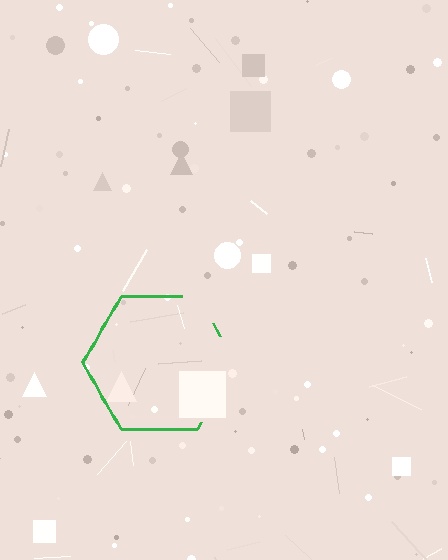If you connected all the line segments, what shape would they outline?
They would outline a hexagon.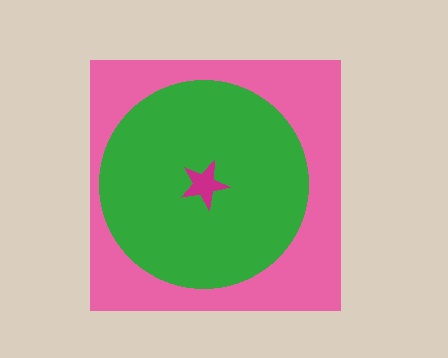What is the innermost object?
The magenta star.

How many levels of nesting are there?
3.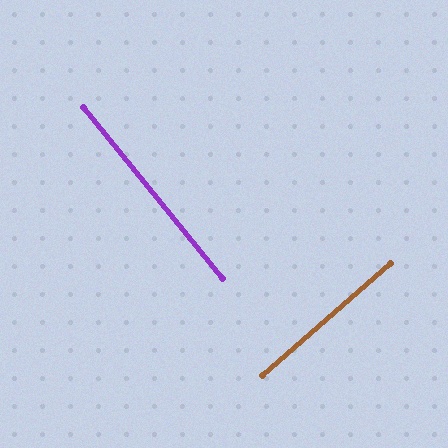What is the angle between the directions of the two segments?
Approximately 88 degrees.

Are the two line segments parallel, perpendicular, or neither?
Perpendicular — they meet at approximately 88°.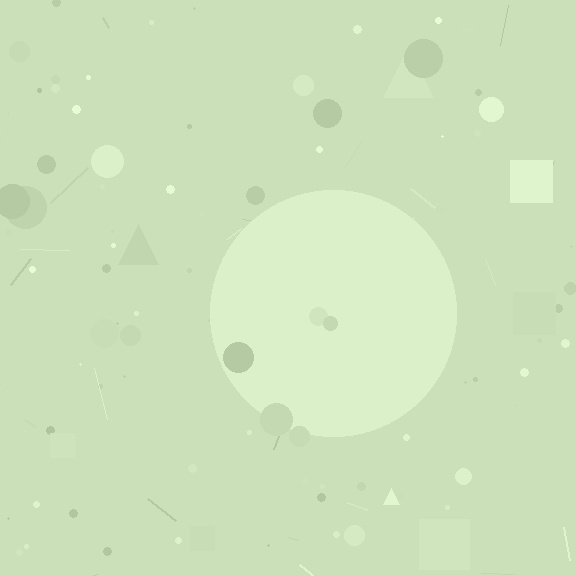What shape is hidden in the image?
A circle is hidden in the image.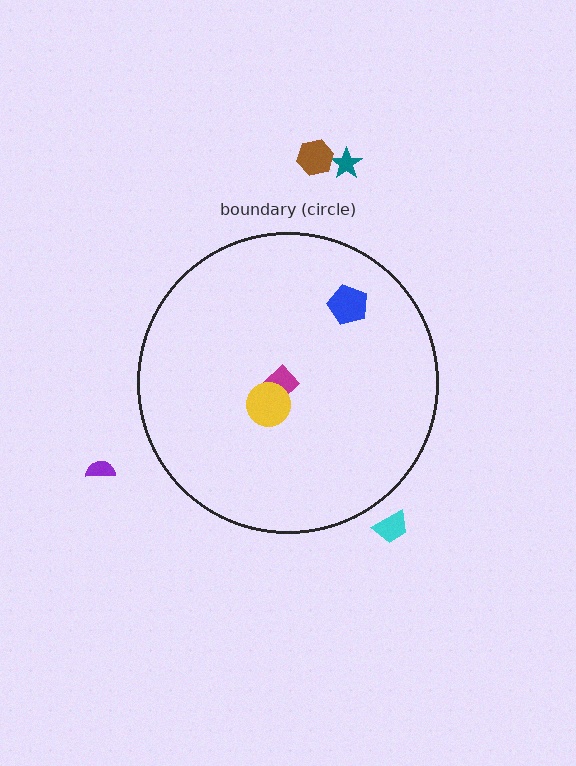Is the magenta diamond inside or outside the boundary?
Inside.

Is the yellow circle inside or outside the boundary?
Inside.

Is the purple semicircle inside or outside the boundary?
Outside.